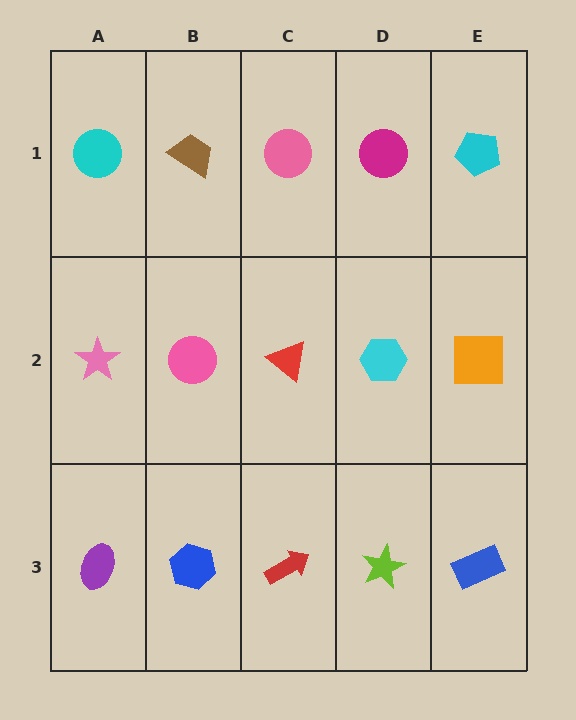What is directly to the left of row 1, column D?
A pink circle.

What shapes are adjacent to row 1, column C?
A red triangle (row 2, column C), a brown trapezoid (row 1, column B), a magenta circle (row 1, column D).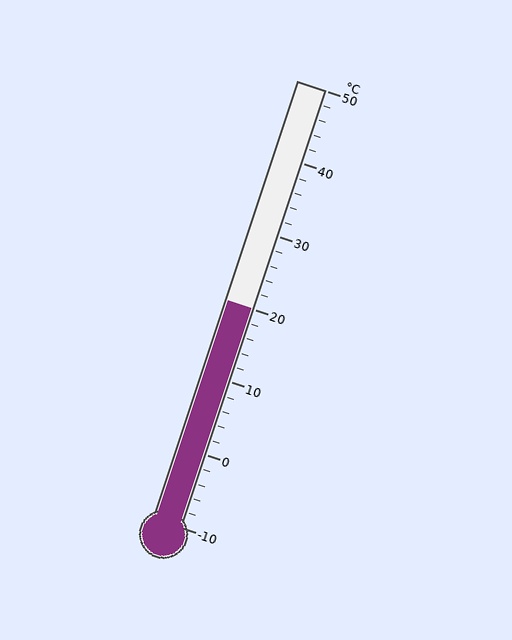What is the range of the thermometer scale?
The thermometer scale ranges from -10°C to 50°C.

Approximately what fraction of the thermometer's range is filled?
The thermometer is filled to approximately 50% of its range.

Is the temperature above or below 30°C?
The temperature is below 30°C.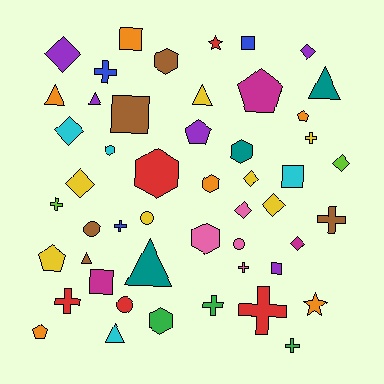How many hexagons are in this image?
There are 7 hexagons.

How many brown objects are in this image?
There are 5 brown objects.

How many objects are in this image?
There are 50 objects.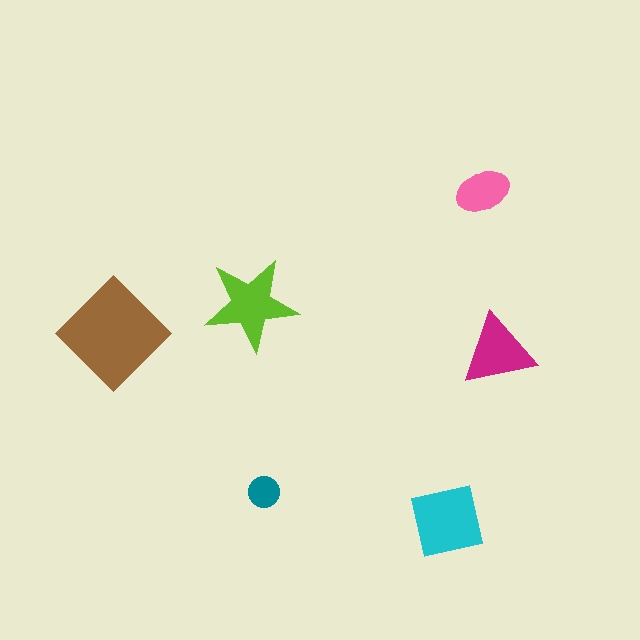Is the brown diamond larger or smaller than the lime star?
Larger.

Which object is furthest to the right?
The magenta triangle is rightmost.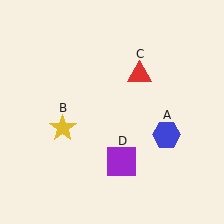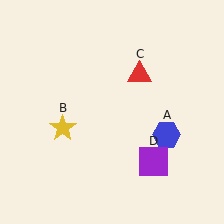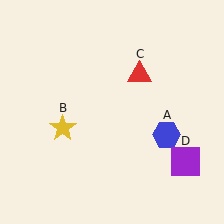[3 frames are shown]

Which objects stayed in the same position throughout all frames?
Blue hexagon (object A) and yellow star (object B) and red triangle (object C) remained stationary.